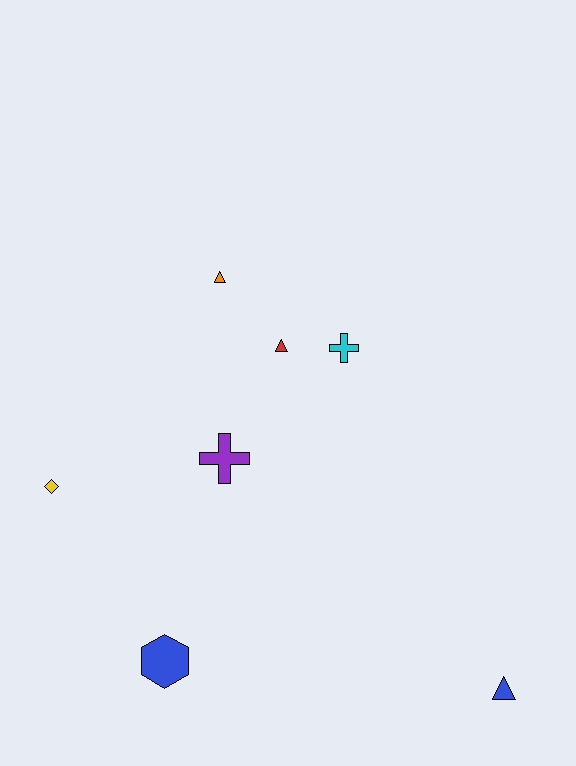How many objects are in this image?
There are 7 objects.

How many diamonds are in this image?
There is 1 diamond.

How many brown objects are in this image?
There are no brown objects.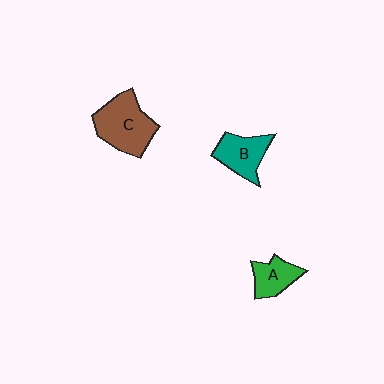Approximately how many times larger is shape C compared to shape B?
Approximately 1.5 times.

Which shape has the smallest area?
Shape A (green).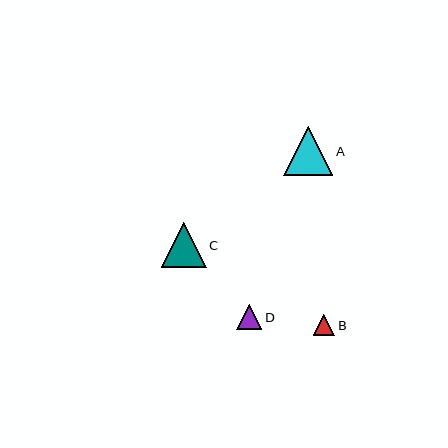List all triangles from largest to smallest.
From largest to smallest: A, C, D, B.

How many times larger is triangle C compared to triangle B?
Triangle C is approximately 2.1 times the size of triangle B.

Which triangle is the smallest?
Triangle B is the smallest with a size of approximately 21 pixels.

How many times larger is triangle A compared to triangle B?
Triangle A is approximately 2.3 times the size of triangle B.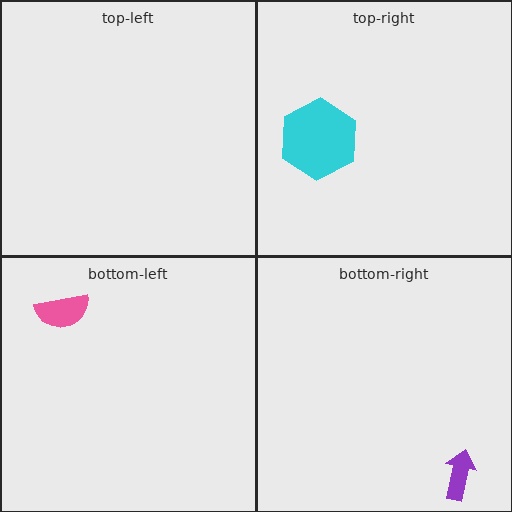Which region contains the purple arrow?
The bottom-right region.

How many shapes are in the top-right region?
1.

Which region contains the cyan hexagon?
The top-right region.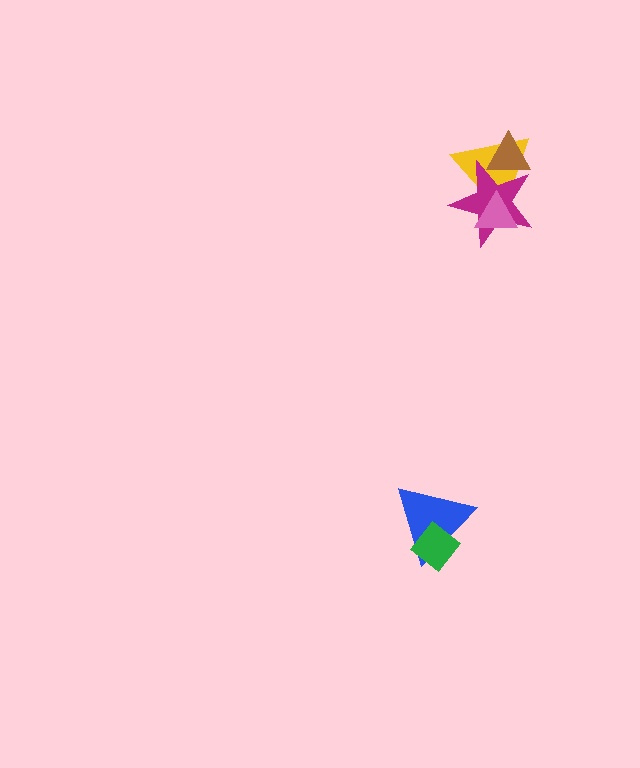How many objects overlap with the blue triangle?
1 object overlaps with the blue triangle.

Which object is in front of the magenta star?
The pink triangle is in front of the magenta star.